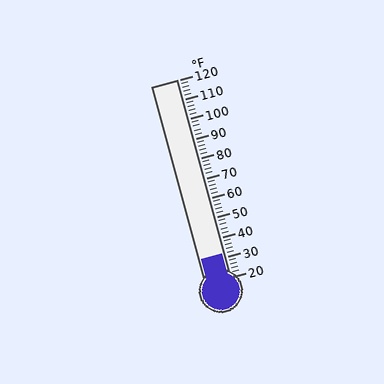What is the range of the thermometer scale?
The thermometer scale ranges from 20°F to 120°F.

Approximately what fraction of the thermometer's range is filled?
The thermometer is filled to approximately 10% of its range.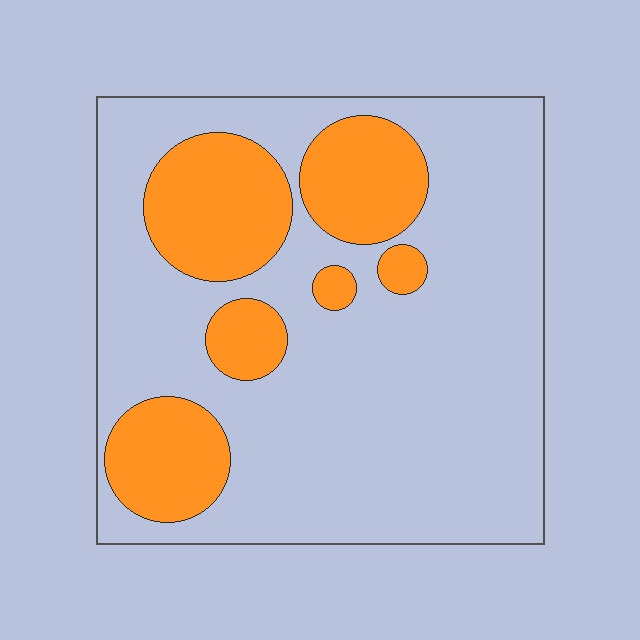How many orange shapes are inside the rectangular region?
6.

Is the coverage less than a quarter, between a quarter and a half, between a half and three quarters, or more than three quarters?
Between a quarter and a half.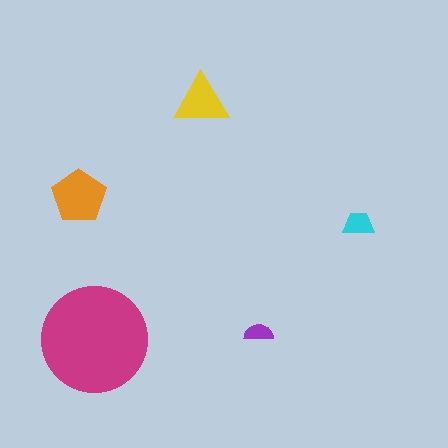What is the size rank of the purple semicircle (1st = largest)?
5th.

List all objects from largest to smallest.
The magenta circle, the orange pentagon, the yellow triangle, the cyan trapezoid, the purple semicircle.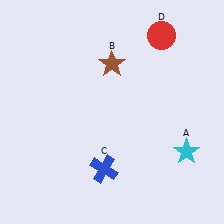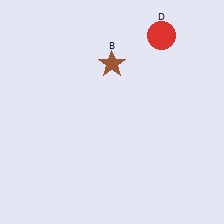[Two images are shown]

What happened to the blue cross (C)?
The blue cross (C) was removed in Image 2. It was in the bottom-left area of Image 1.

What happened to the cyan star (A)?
The cyan star (A) was removed in Image 2. It was in the bottom-right area of Image 1.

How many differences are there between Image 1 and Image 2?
There are 2 differences between the two images.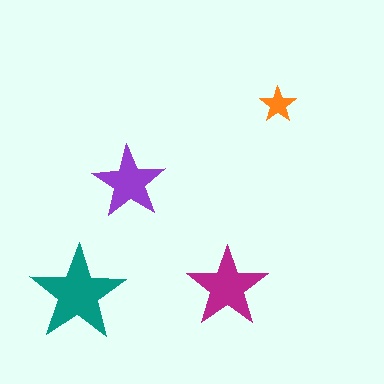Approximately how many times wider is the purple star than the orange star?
About 2 times wider.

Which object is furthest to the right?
The orange star is rightmost.